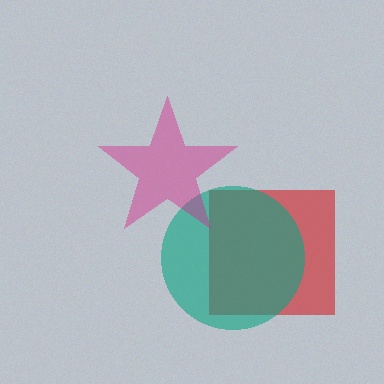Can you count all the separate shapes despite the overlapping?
Yes, there are 3 separate shapes.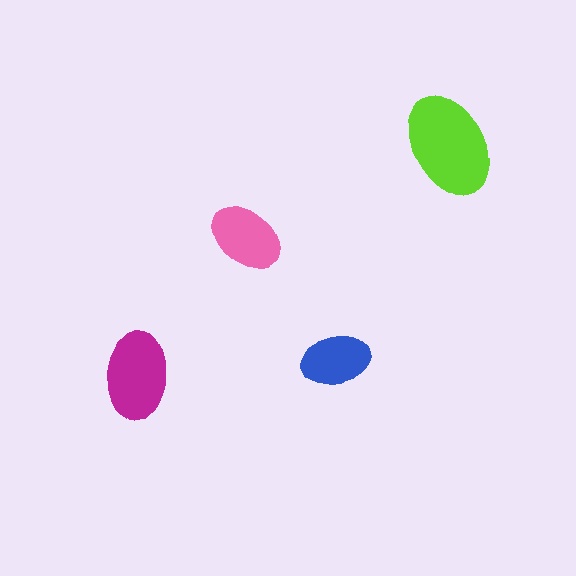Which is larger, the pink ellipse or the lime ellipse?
The lime one.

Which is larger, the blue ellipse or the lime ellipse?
The lime one.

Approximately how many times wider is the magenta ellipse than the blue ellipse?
About 1.5 times wider.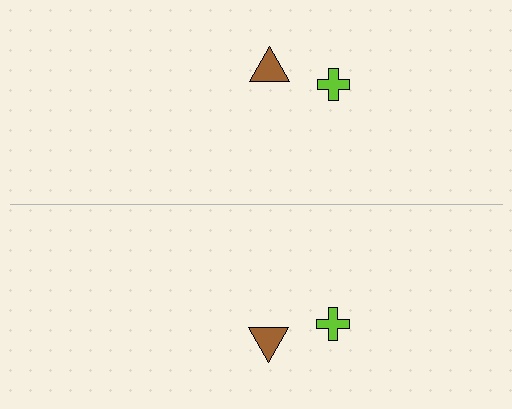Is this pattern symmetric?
Yes, this pattern has bilateral (reflection) symmetry.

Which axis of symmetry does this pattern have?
The pattern has a horizontal axis of symmetry running through the center of the image.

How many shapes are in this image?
There are 4 shapes in this image.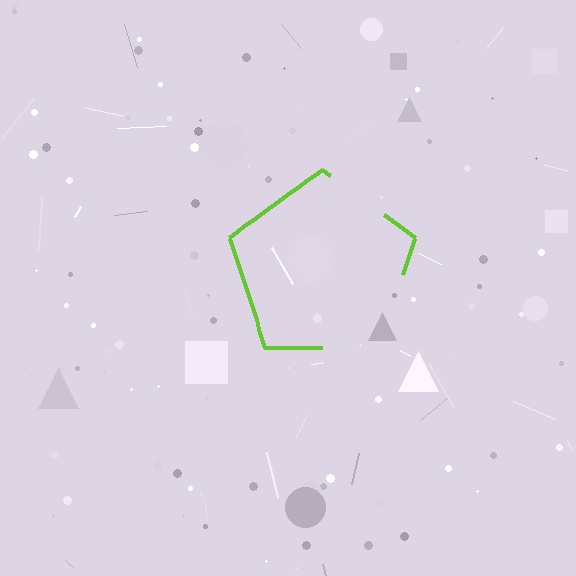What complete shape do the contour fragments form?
The contour fragments form a pentagon.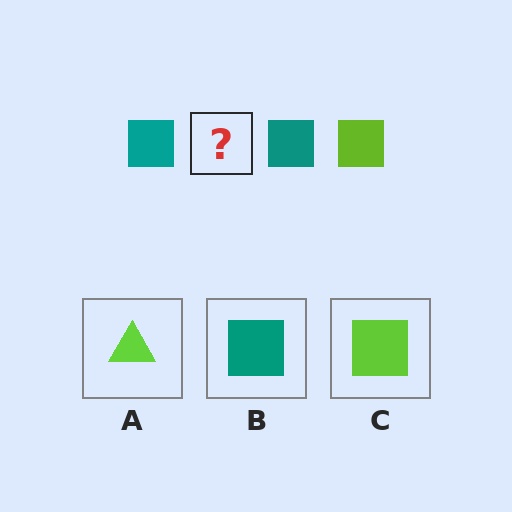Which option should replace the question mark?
Option C.